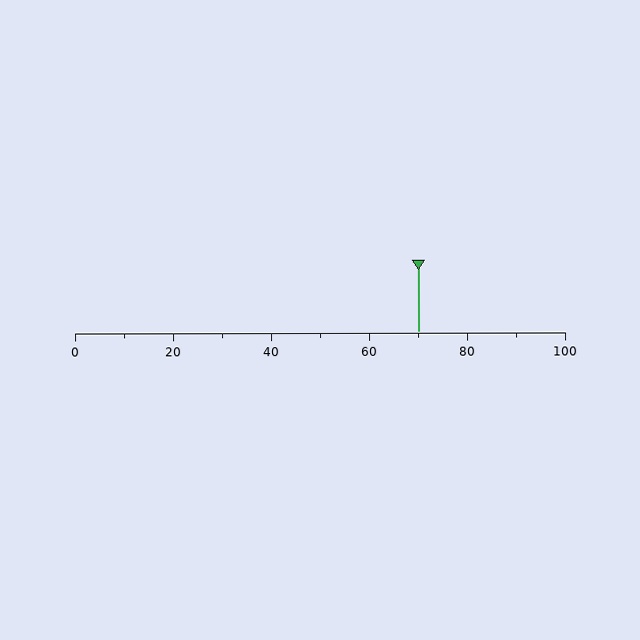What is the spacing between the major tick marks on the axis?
The major ticks are spaced 20 apart.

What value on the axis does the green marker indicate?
The marker indicates approximately 70.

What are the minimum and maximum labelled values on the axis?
The axis runs from 0 to 100.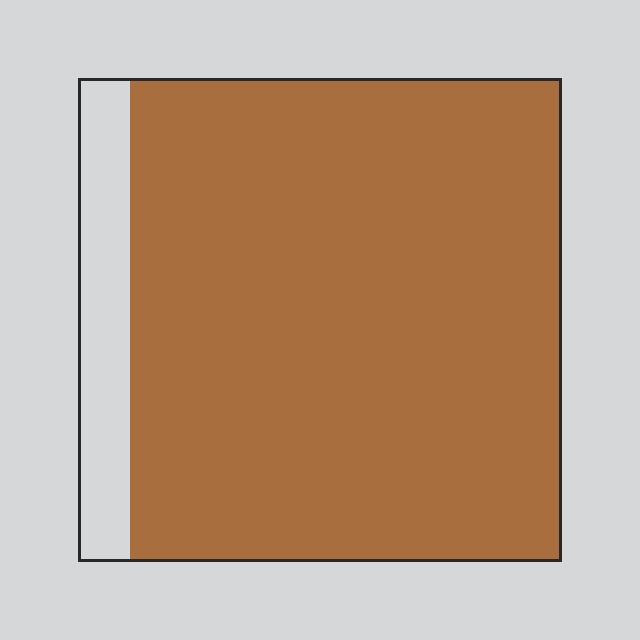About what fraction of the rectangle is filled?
About nine tenths (9/10).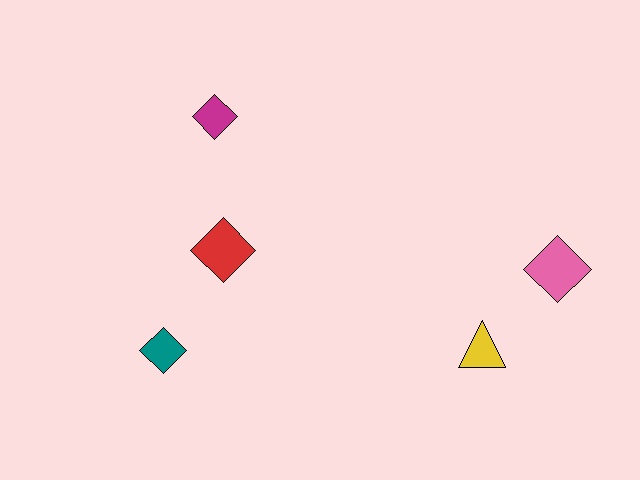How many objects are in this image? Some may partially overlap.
There are 5 objects.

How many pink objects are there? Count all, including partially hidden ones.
There is 1 pink object.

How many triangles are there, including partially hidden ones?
There is 1 triangle.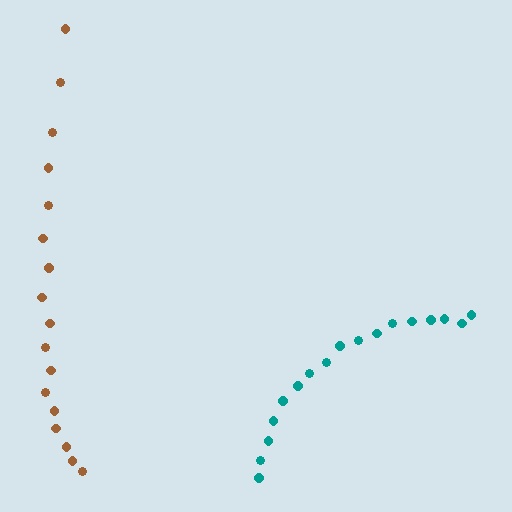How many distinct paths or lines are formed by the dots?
There are 2 distinct paths.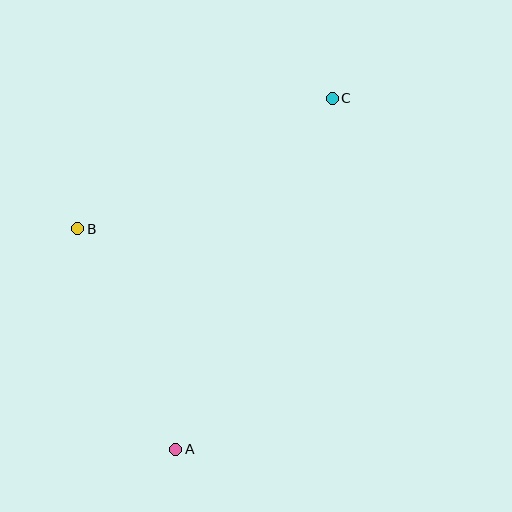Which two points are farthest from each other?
Points A and C are farthest from each other.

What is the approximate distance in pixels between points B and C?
The distance between B and C is approximately 286 pixels.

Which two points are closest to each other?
Points A and B are closest to each other.